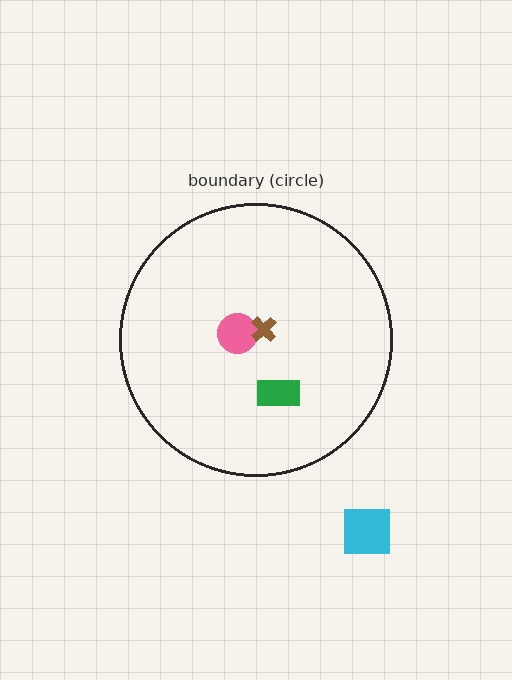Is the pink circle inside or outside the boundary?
Inside.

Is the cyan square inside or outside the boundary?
Outside.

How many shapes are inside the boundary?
3 inside, 1 outside.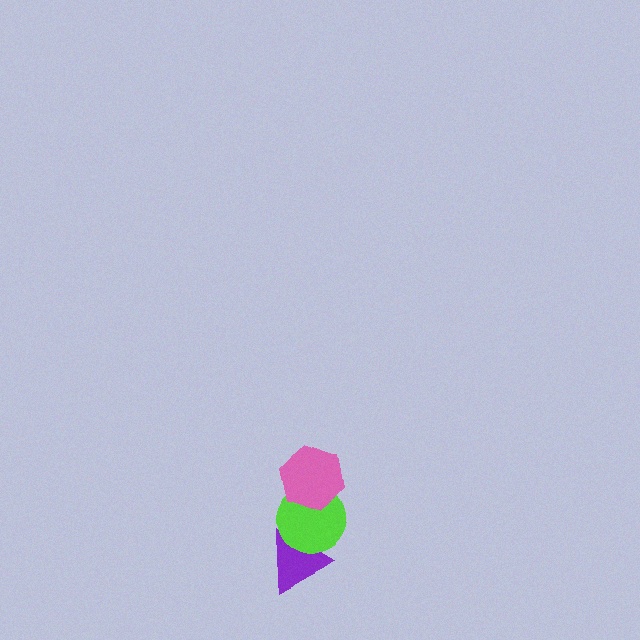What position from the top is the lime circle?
The lime circle is 2nd from the top.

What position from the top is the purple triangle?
The purple triangle is 3rd from the top.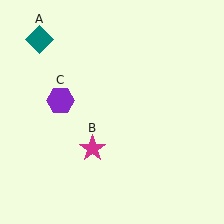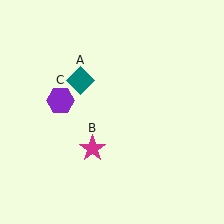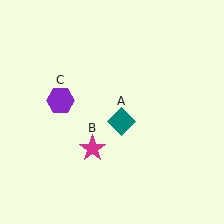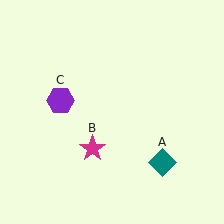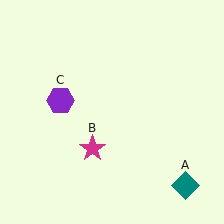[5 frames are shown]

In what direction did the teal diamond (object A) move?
The teal diamond (object A) moved down and to the right.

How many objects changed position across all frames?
1 object changed position: teal diamond (object A).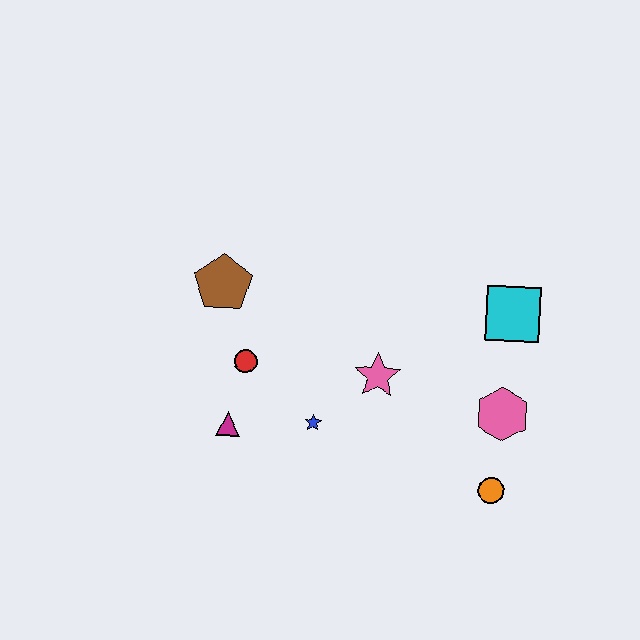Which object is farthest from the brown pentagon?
The orange circle is farthest from the brown pentagon.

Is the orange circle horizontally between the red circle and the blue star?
No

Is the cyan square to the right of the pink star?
Yes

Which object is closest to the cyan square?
The pink hexagon is closest to the cyan square.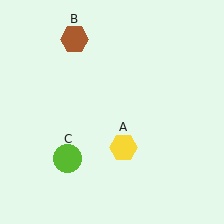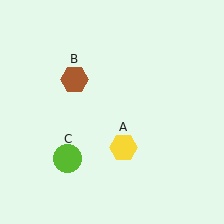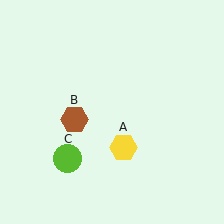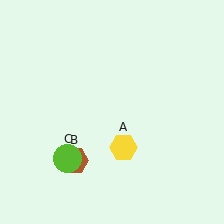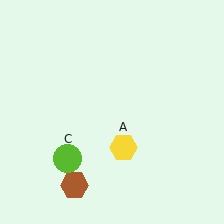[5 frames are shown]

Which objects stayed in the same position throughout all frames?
Yellow hexagon (object A) and lime circle (object C) remained stationary.